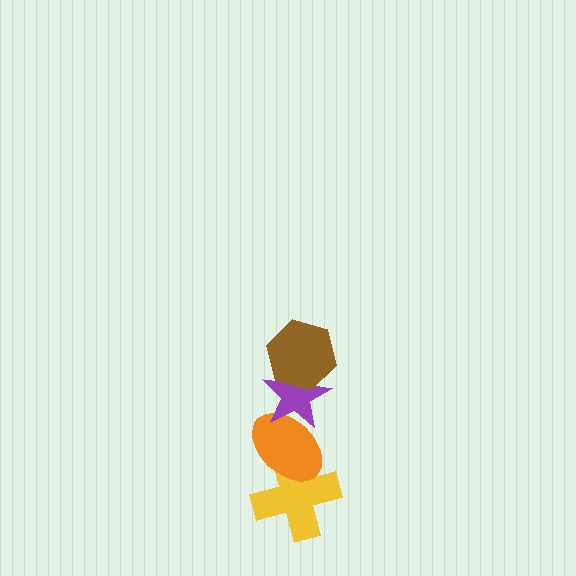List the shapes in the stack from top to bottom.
From top to bottom: the brown hexagon, the purple star, the orange ellipse, the yellow cross.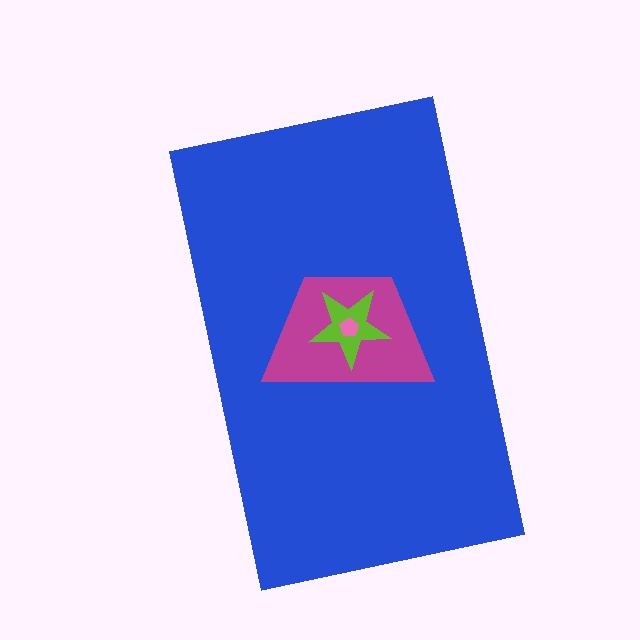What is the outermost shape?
The blue rectangle.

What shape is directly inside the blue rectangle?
The magenta trapezoid.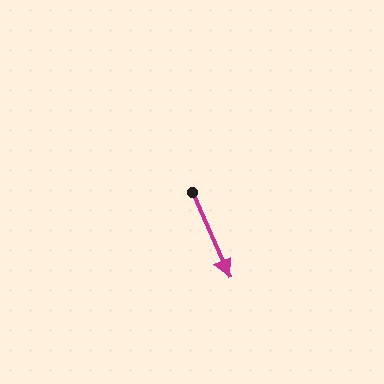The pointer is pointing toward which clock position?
Roughly 5 o'clock.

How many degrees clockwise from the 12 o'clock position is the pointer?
Approximately 156 degrees.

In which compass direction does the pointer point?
Southeast.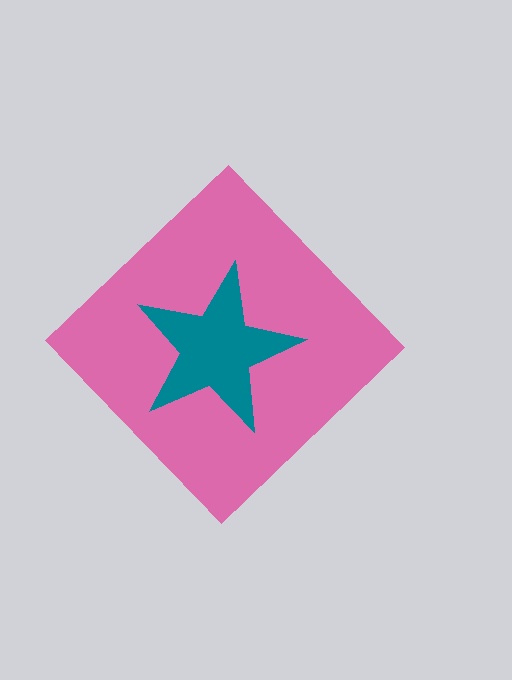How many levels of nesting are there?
2.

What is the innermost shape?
The teal star.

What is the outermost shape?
The pink diamond.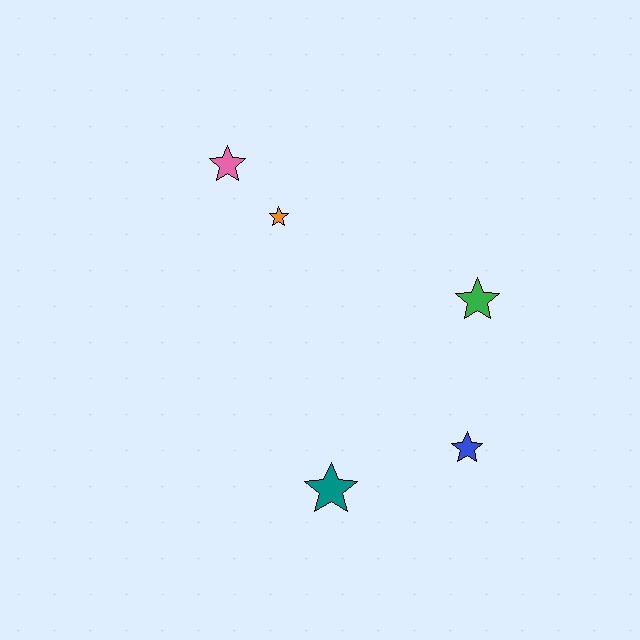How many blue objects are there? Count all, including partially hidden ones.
There is 1 blue object.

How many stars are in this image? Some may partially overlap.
There are 5 stars.